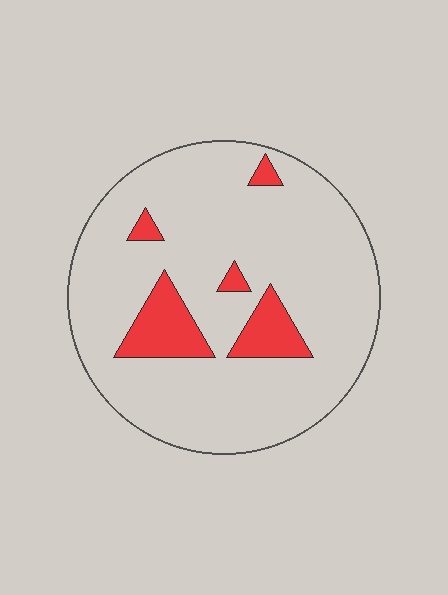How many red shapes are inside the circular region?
5.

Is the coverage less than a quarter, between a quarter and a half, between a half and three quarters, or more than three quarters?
Less than a quarter.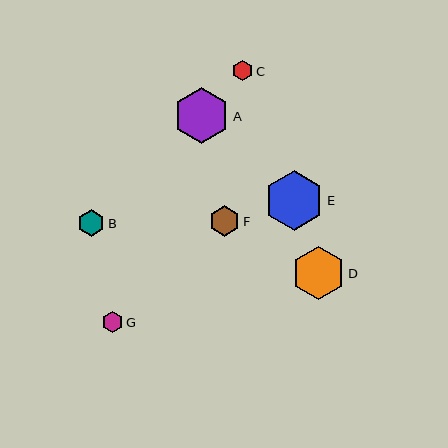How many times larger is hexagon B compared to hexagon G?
Hexagon B is approximately 1.3 times the size of hexagon G.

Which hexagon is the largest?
Hexagon E is the largest with a size of approximately 59 pixels.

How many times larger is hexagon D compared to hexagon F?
Hexagon D is approximately 1.7 times the size of hexagon F.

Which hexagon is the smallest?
Hexagon C is the smallest with a size of approximately 20 pixels.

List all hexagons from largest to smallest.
From largest to smallest: E, A, D, F, B, G, C.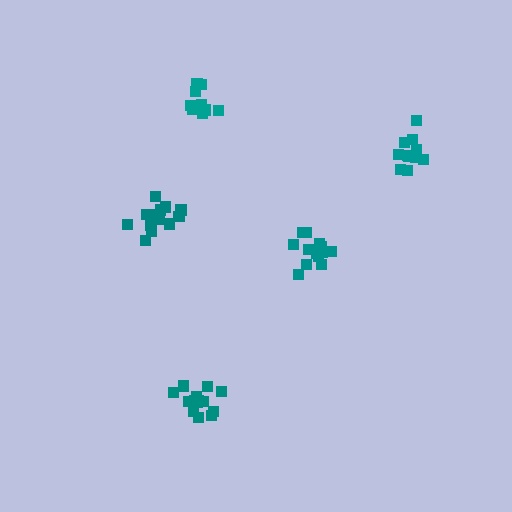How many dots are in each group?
Group 1: 14 dots, Group 2: 14 dots, Group 3: 14 dots, Group 4: 11 dots, Group 5: 9 dots (62 total).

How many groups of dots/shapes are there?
There are 5 groups.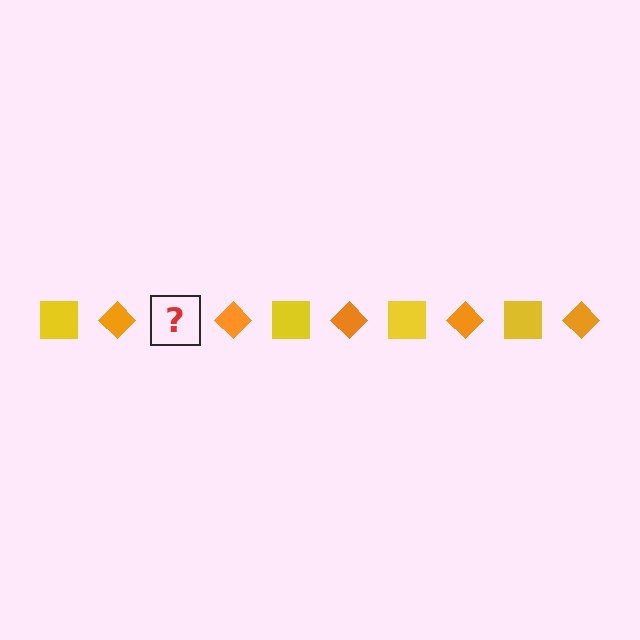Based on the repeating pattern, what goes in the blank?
The blank should be a yellow square.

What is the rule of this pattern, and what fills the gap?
The rule is that the pattern alternates between yellow square and orange diamond. The gap should be filled with a yellow square.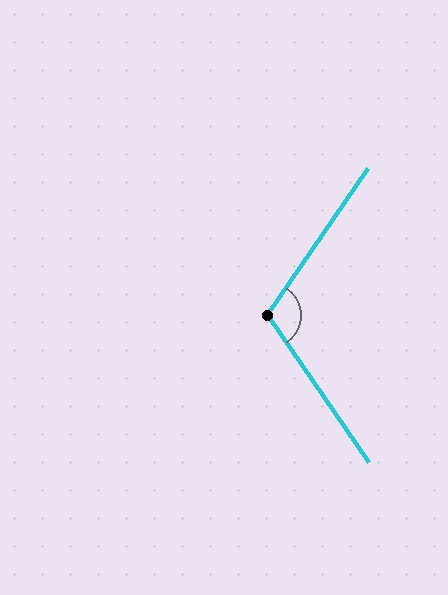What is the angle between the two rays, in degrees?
Approximately 111 degrees.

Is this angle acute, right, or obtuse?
It is obtuse.